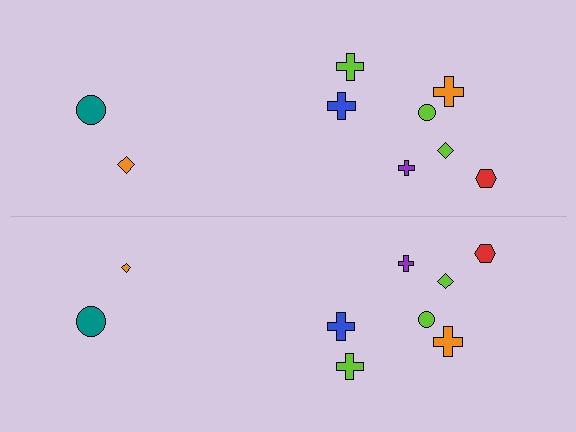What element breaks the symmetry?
The orange diamond on the bottom side has a different size than its mirror counterpart.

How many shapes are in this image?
There are 18 shapes in this image.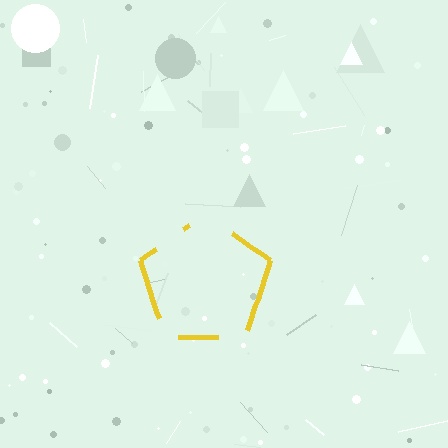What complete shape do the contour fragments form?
The contour fragments form a pentagon.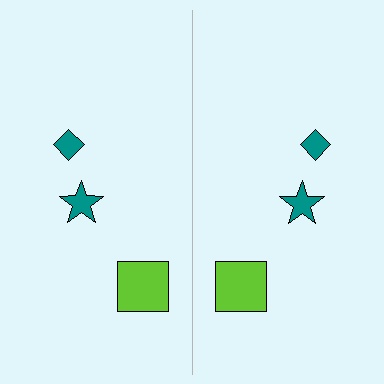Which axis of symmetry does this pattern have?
The pattern has a vertical axis of symmetry running through the center of the image.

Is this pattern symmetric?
Yes, this pattern has bilateral (reflection) symmetry.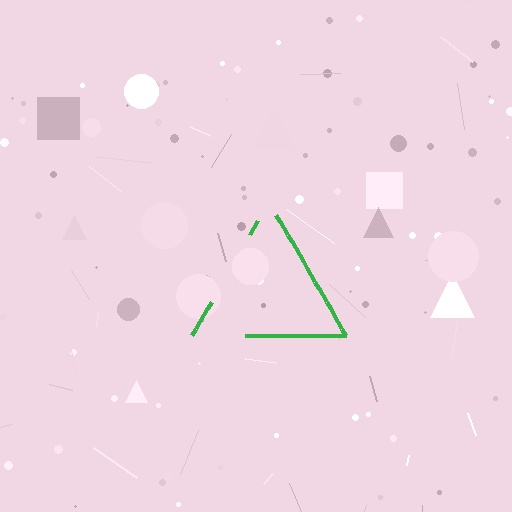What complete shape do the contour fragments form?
The contour fragments form a triangle.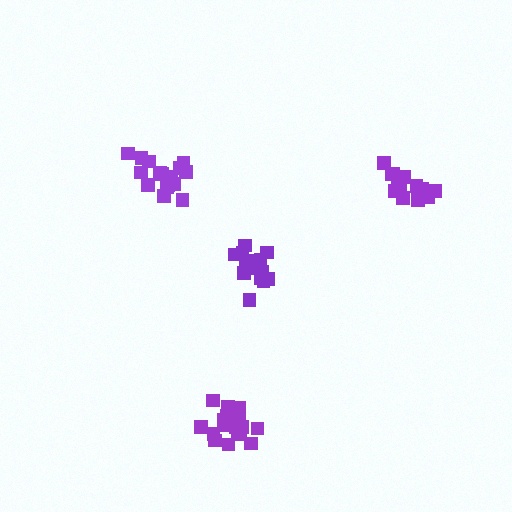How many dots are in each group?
Group 1: 15 dots, Group 2: 18 dots, Group 3: 19 dots, Group 4: 16 dots (68 total).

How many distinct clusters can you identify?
There are 4 distinct clusters.